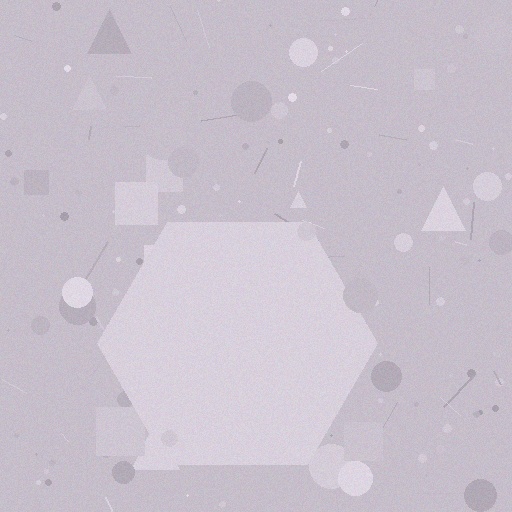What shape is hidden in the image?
A hexagon is hidden in the image.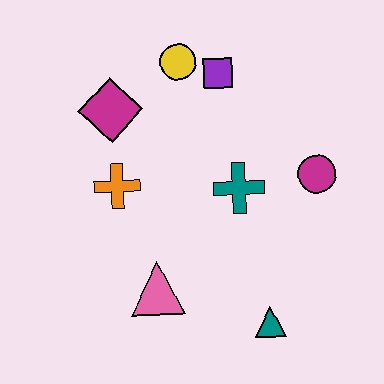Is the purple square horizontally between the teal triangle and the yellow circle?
Yes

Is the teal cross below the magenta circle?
Yes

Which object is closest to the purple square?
The yellow circle is closest to the purple square.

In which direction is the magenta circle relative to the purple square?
The magenta circle is below the purple square.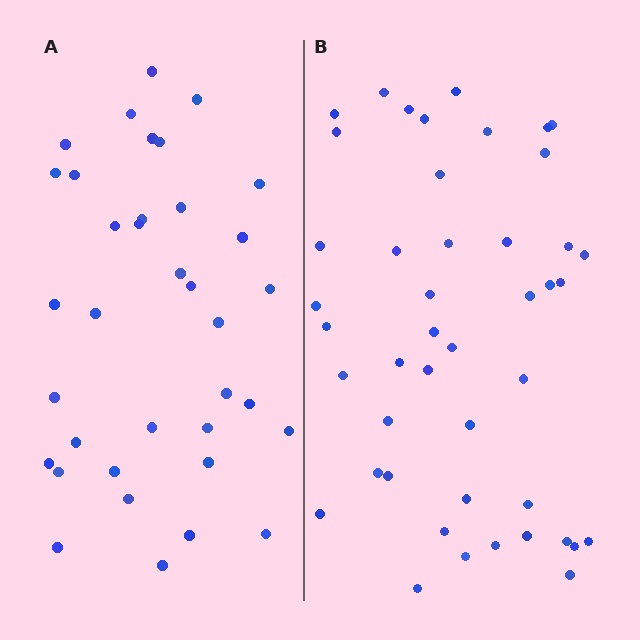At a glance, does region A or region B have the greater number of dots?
Region B (the right region) has more dots.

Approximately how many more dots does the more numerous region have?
Region B has roughly 8 or so more dots than region A.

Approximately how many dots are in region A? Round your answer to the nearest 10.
About 40 dots. (The exact count is 36, which rounds to 40.)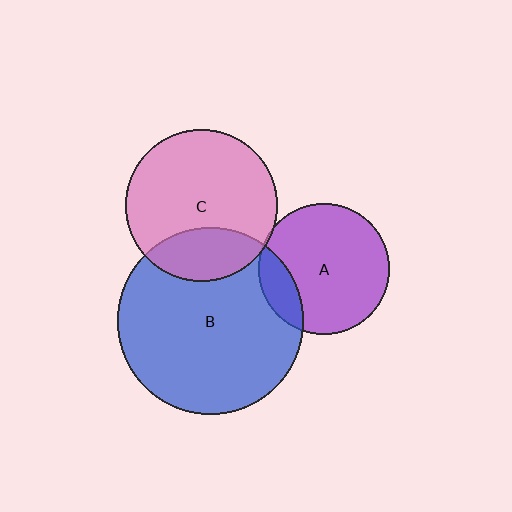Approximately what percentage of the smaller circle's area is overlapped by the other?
Approximately 25%.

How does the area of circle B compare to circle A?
Approximately 2.0 times.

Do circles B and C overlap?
Yes.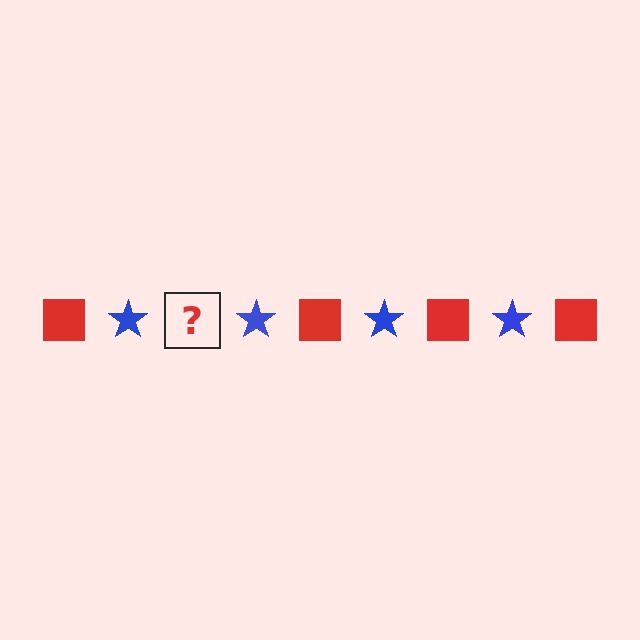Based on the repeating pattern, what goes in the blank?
The blank should be a red square.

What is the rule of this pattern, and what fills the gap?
The rule is that the pattern alternates between red square and blue star. The gap should be filled with a red square.